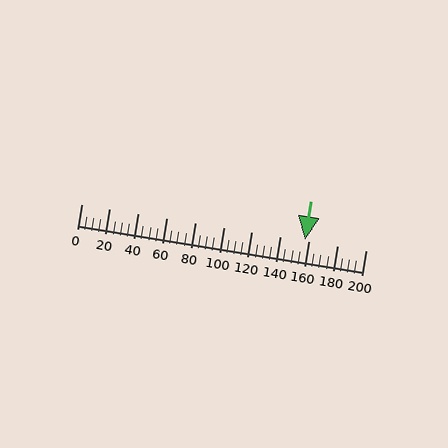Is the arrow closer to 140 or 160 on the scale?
The arrow is closer to 160.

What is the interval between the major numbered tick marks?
The major tick marks are spaced 20 units apart.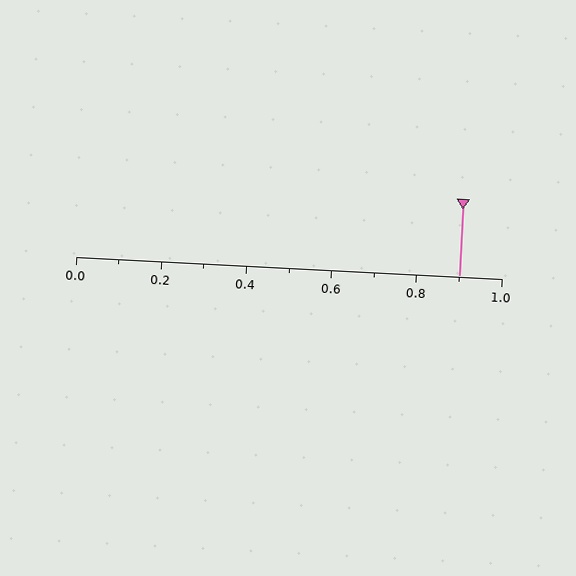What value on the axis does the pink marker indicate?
The marker indicates approximately 0.9.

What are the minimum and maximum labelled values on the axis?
The axis runs from 0.0 to 1.0.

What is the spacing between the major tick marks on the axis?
The major ticks are spaced 0.2 apart.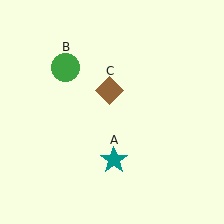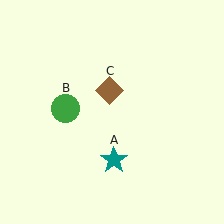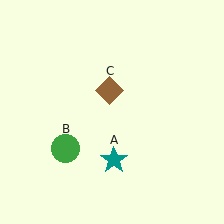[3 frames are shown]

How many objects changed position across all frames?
1 object changed position: green circle (object B).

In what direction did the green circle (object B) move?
The green circle (object B) moved down.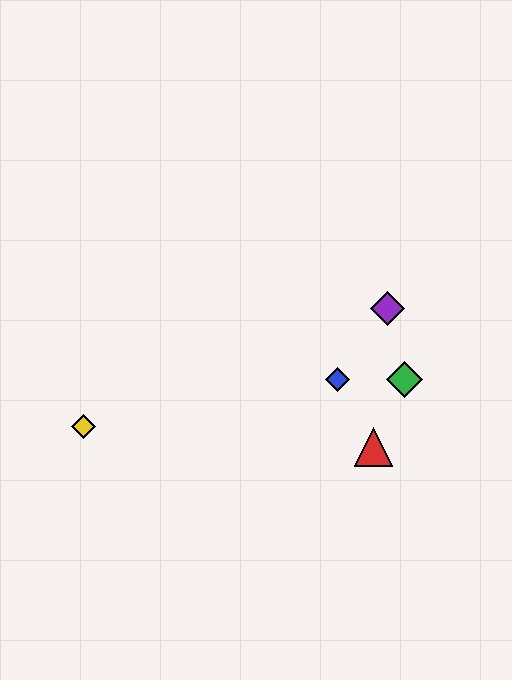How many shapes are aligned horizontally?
2 shapes (the blue diamond, the green diamond) are aligned horizontally.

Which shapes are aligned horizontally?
The blue diamond, the green diamond are aligned horizontally.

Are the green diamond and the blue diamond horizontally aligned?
Yes, both are at y≈380.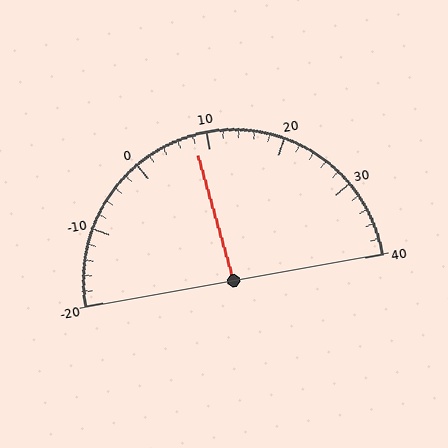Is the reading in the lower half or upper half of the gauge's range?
The reading is in the lower half of the range (-20 to 40).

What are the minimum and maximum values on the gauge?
The gauge ranges from -20 to 40.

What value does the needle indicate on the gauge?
The needle indicates approximately 8.